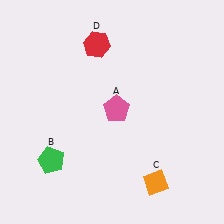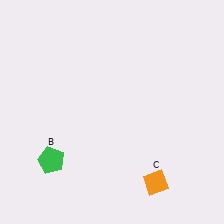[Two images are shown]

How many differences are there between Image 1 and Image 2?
There are 2 differences between the two images.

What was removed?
The red hexagon (D), the pink pentagon (A) were removed in Image 2.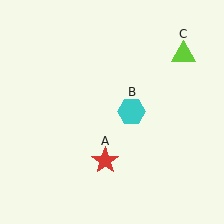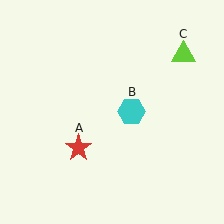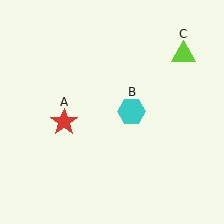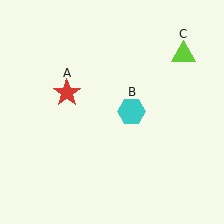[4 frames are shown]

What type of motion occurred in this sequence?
The red star (object A) rotated clockwise around the center of the scene.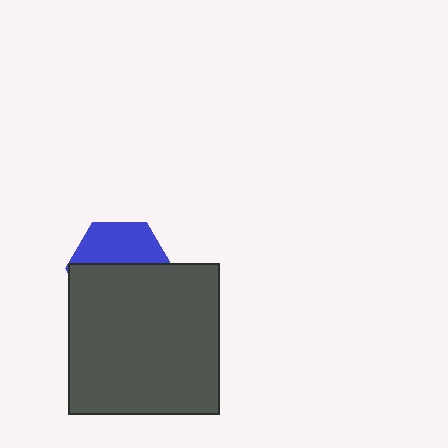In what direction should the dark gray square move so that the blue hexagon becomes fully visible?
The dark gray square should move down. That is the shortest direction to clear the overlap and leave the blue hexagon fully visible.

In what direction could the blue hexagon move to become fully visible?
The blue hexagon could move up. That would shift it out from behind the dark gray square entirely.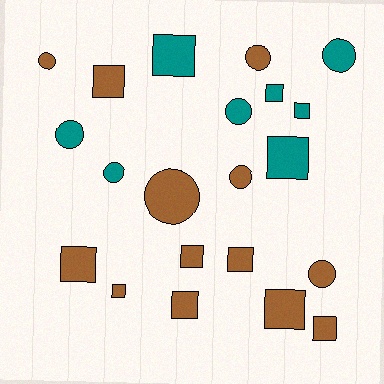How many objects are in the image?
There are 21 objects.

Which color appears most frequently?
Brown, with 13 objects.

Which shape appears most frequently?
Square, with 12 objects.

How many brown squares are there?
There are 8 brown squares.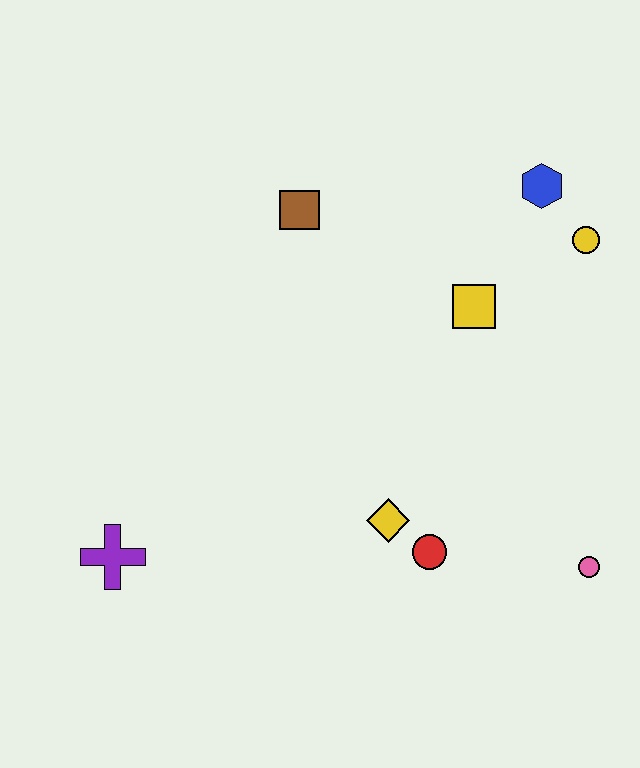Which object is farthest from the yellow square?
The purple cross is farthest from the yellow square.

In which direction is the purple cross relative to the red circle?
The purple cross is to the left of the red circle.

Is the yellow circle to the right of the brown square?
Yes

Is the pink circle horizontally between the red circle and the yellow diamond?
No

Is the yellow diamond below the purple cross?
No